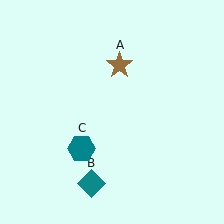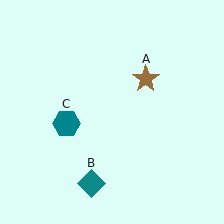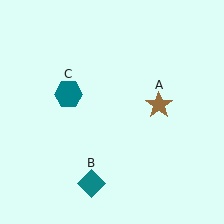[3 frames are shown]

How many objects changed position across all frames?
2 objects changed position: brown star (object A), teal hexagon (object C).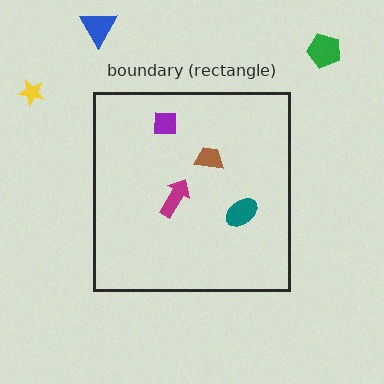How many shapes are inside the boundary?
4 inside, 3 outside.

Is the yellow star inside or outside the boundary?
Outside.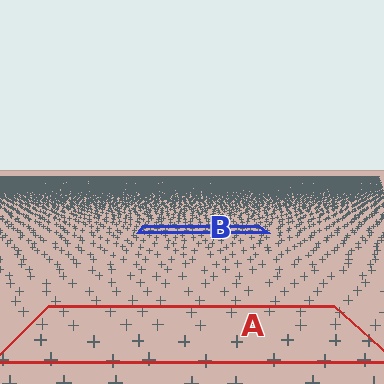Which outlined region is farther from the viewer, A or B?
Region B is farther from the viewer — the texture elements inside it appear smaller and more densely packed.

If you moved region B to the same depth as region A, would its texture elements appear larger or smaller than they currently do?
They would appear larger. At a closer depth, the same texture elements are projected at a bigger on-screen size.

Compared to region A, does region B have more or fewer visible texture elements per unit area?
Region B has more texture elements per unit area — they are packed more densely because it is farther away.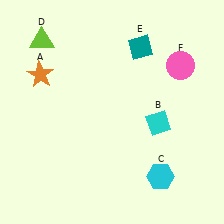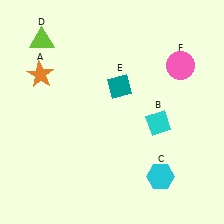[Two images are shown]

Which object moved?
The teal diamond (E) moved down.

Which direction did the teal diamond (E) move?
The teal diamond (E) moved down.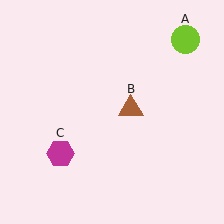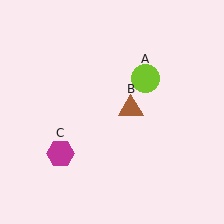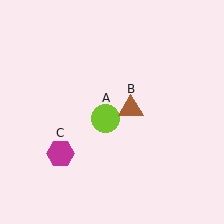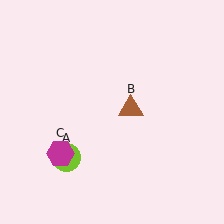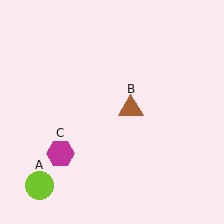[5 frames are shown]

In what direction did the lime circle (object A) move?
The lime circle (object A) moved down and to the left.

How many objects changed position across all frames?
1 object changed position: lime circle (object A).